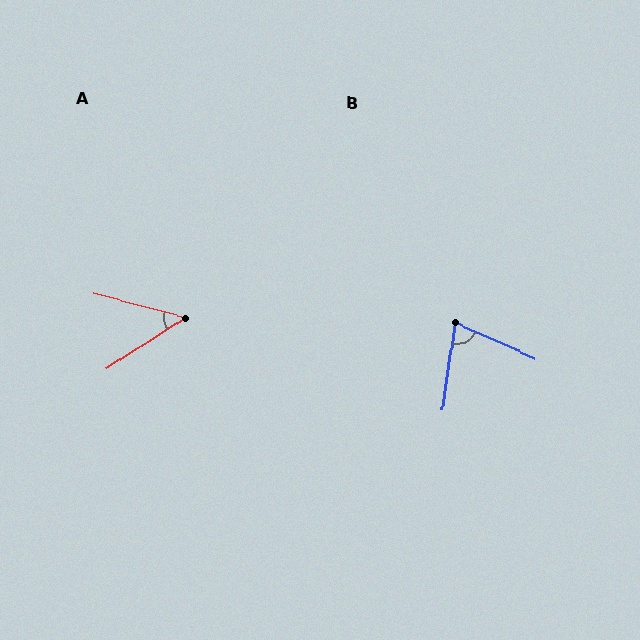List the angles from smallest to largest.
A (47°), B (74°).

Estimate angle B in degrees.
Approximately 74 degrees.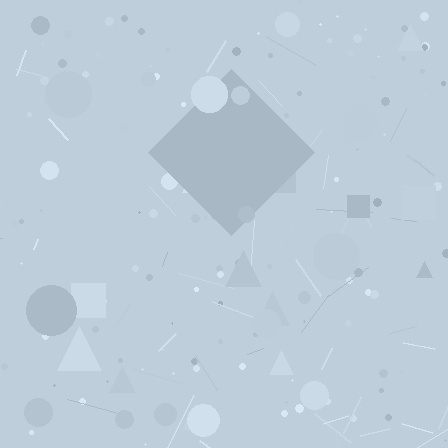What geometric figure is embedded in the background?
A diamond is embedded in the background.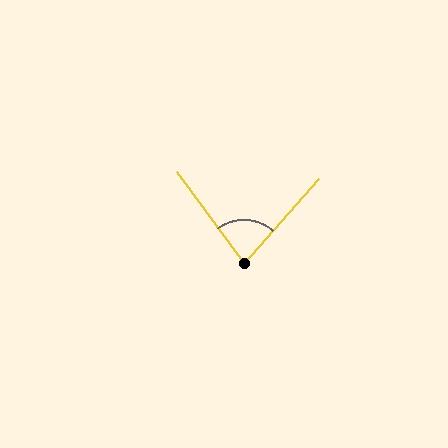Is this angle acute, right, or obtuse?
It is acute.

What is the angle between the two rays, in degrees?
Approximately 78 degrees.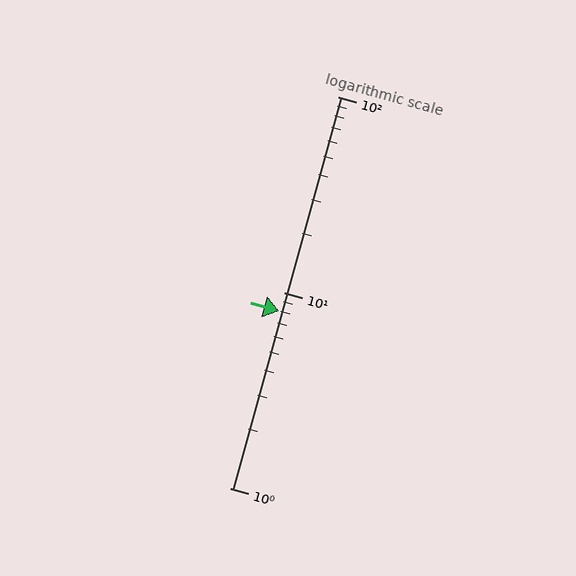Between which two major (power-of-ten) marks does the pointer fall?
The pointer is between 1 and 10.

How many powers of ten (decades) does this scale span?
The scale spans 2 decades, from 1 to 100.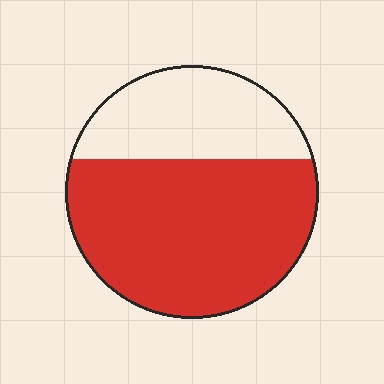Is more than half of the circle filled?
Yes.